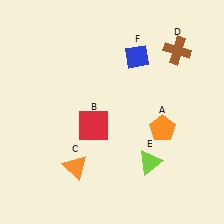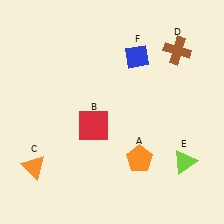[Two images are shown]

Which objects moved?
The objects that moved are: the orange pentagon (A), the orange triangle (C), the lime triangle (E).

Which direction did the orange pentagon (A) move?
The orange pentagon (A) moved down.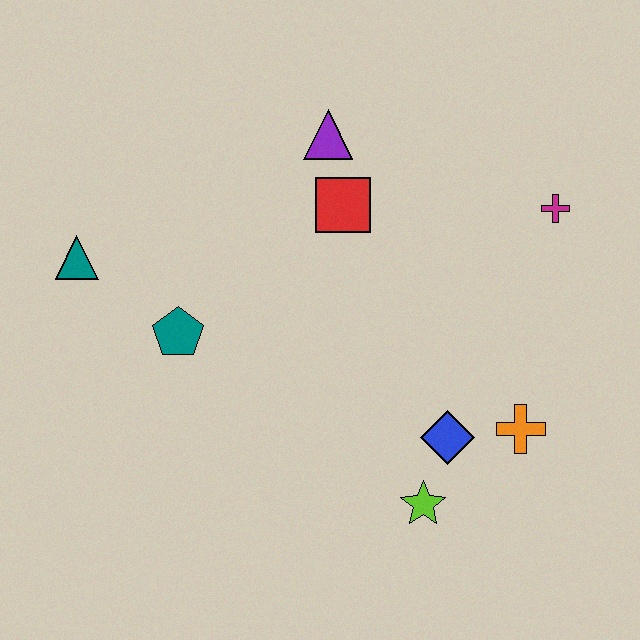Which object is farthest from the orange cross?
The teal triangle is farthest from the orange cross.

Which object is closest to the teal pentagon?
The teal triangle is closest to the teal pentagon.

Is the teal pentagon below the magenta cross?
Yes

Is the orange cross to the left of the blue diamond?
No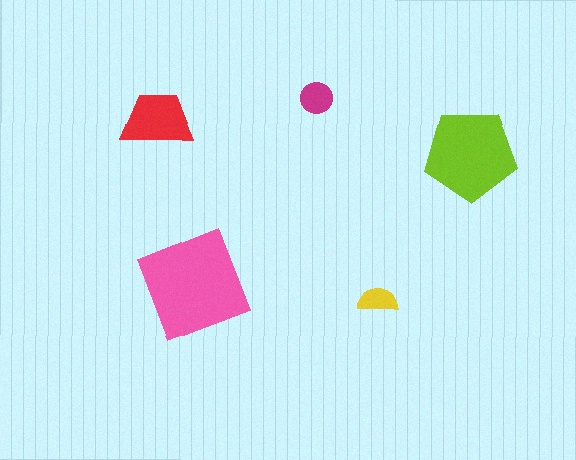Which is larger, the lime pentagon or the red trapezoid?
The lime pentagon.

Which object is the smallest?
The yellow semicircle.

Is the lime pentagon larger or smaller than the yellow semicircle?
Larger.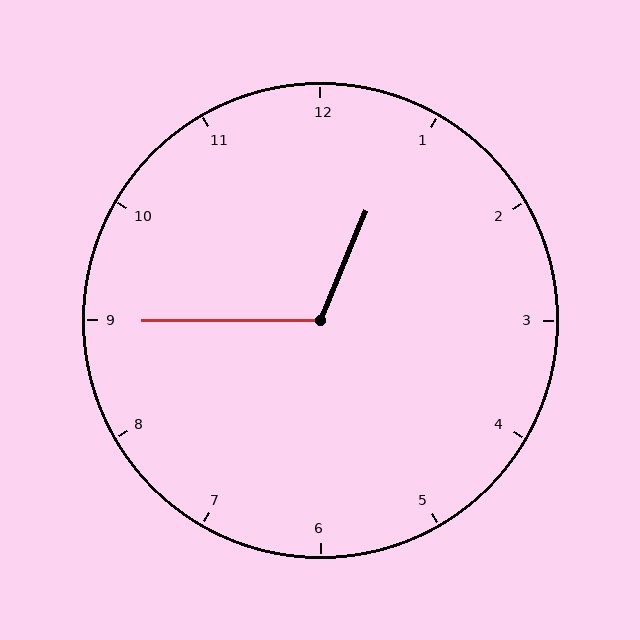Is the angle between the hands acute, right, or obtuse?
It is obtuse.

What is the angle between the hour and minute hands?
Approximately 112 degrees.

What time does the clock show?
12:45.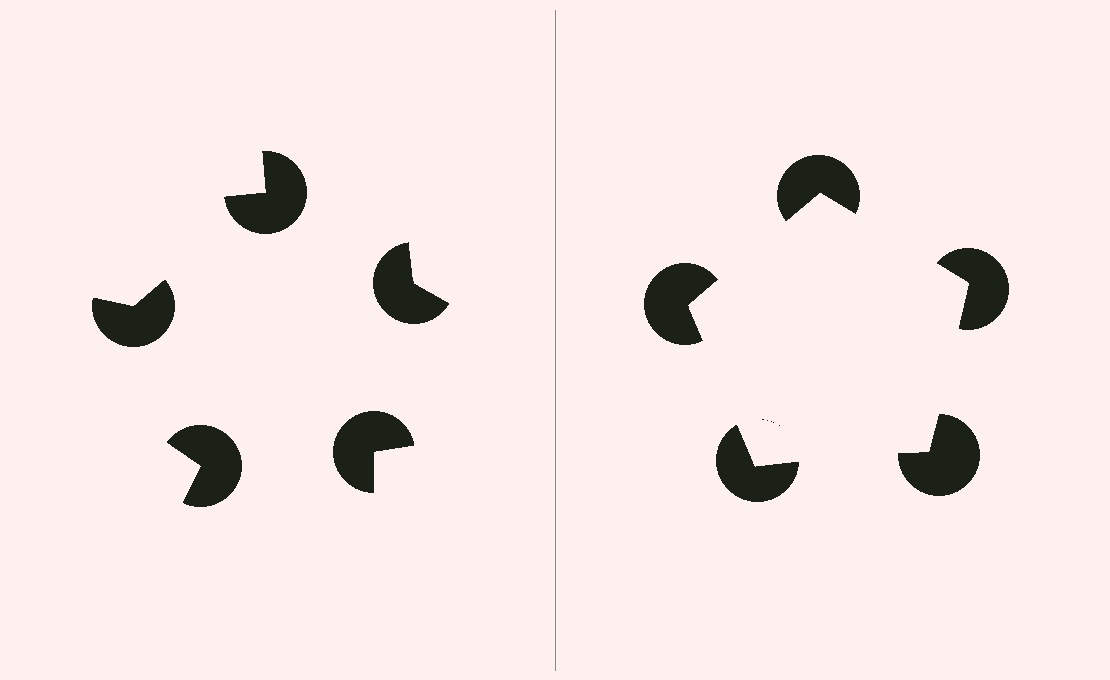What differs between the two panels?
The pac-man discs are positioned identically on both sides; only the wedge orientations differ. On the right they align to a pentagon; on the left they are misaligned.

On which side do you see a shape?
An illusory pentagon appears on the right side. On the left side the wedge cuts are rotated, so no coherent shape forms.